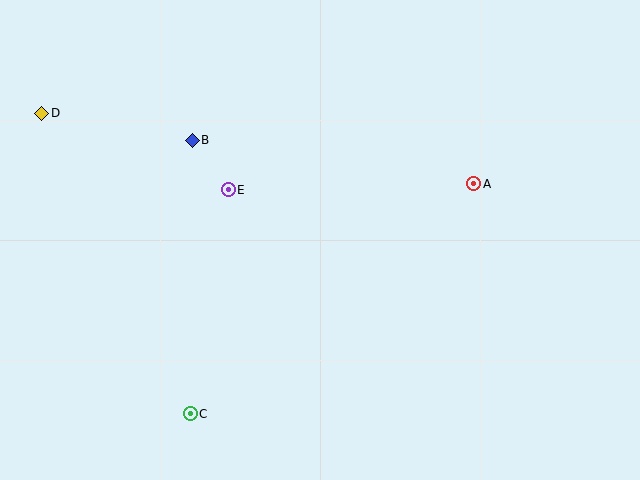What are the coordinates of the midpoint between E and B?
The midpoint between E and B is at (210, 165).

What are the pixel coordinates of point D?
Point D is at (42, 113).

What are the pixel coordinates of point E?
Point E is at (228, 190).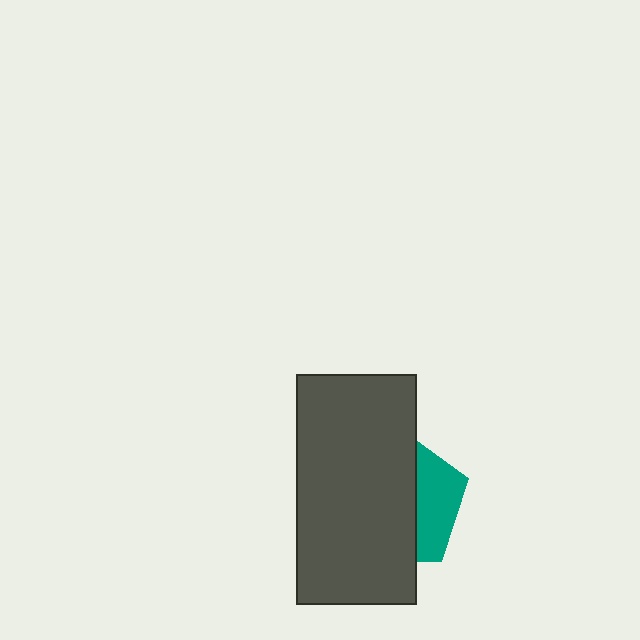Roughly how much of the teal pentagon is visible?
A small part of it is visible (roughly 31%).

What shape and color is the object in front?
The object in front is a dark gray rectangle.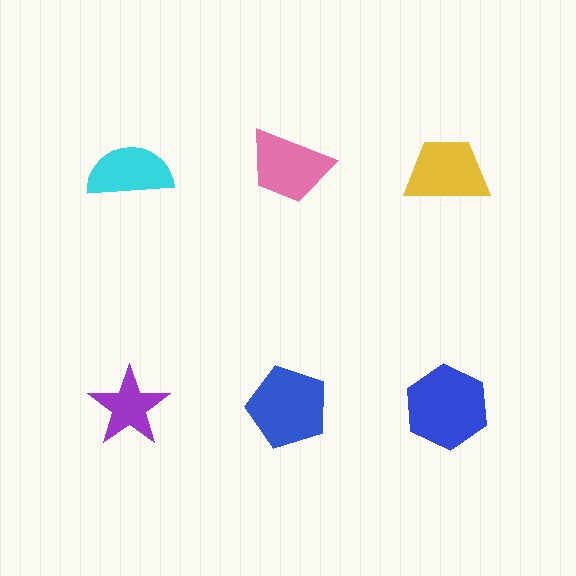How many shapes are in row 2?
3 shapes.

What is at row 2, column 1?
A purple star.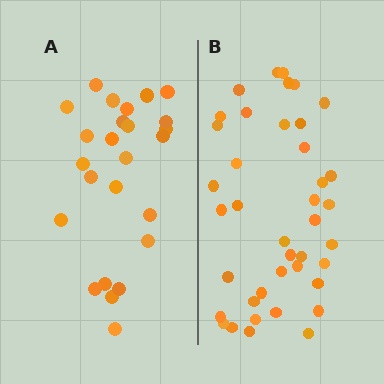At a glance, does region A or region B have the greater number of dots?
Region B (the right region) has more dots.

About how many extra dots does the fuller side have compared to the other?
Region B has approximately 15 more dots than region A.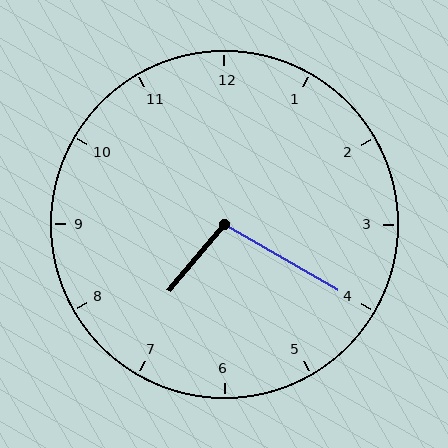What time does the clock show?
7:20.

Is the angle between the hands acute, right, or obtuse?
It is obtuse.